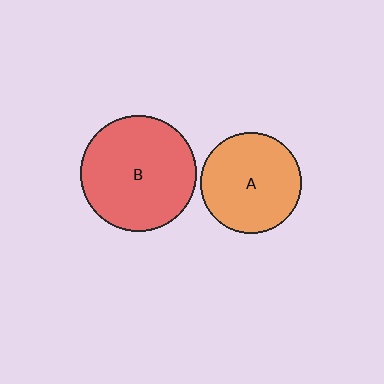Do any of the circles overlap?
No, none of the circles overlap.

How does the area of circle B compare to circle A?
Approximately 1.3 times.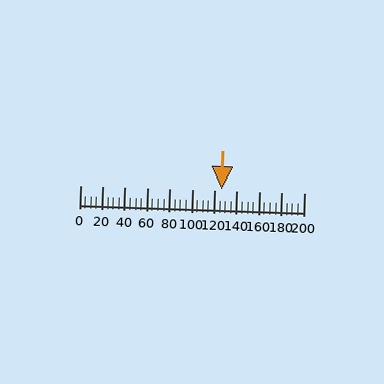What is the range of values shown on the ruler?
The ruler shows values from 0 to 200.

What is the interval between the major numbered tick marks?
The major tick marks are spaced 20 units apart.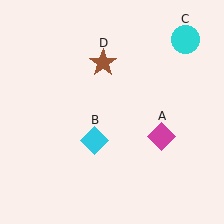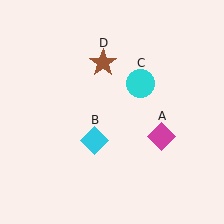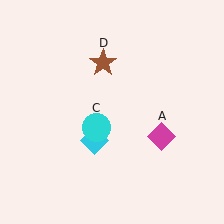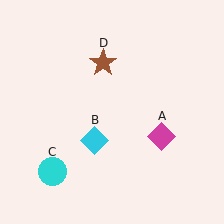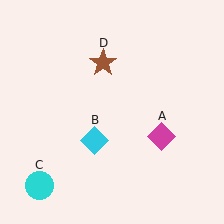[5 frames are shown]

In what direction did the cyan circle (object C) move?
The cyan circle (object C) moved down and to the left.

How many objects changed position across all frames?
1 object changed position: cyan circle (object C).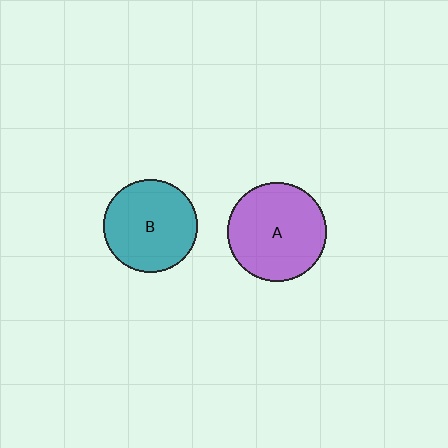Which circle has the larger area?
Circle A (purple).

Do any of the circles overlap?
No, none of the circles overlap.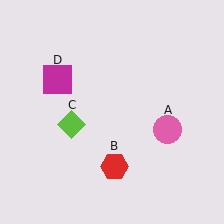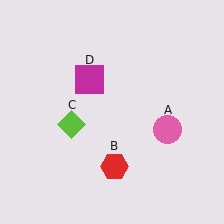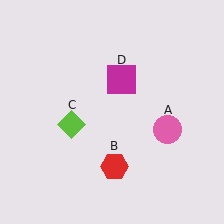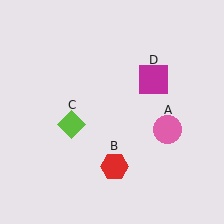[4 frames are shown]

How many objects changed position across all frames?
1 object changed position: magenta square (object D).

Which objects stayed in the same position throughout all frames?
Pink circle (object A) and red hexagon (object B) and lime diamond (object C) remained stationary.